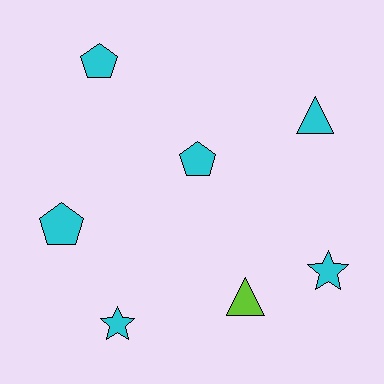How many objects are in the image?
There are 7 objects.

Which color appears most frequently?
Cyan, with 6 objects.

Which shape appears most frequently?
Pentagon, with 3 objects.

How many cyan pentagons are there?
There are 3 cyan pentagons.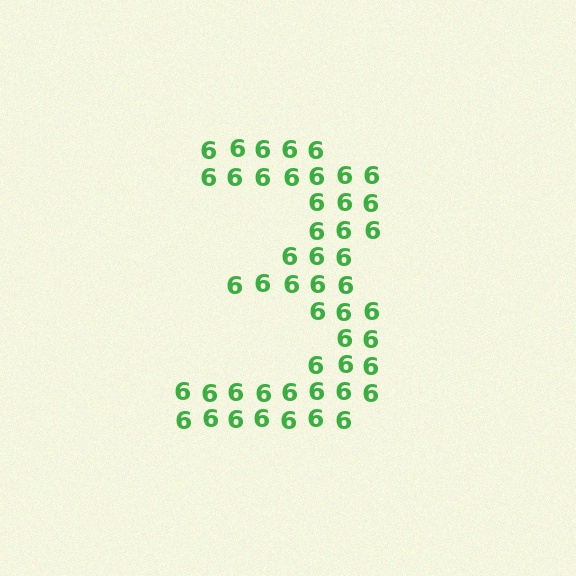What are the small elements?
The small elements are digit 6's.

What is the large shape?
The large shape is the digit 3.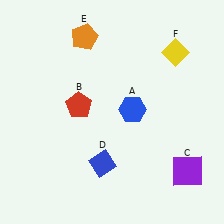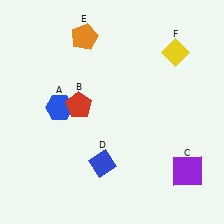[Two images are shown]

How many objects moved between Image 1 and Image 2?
1 object moved between the two images.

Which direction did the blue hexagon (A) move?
The blue hexagon (A) moved left.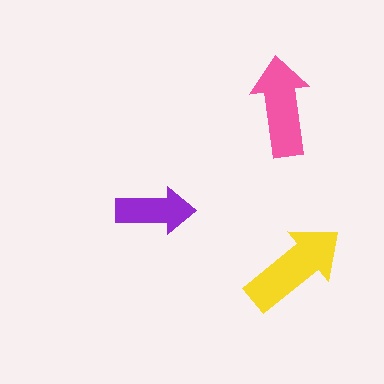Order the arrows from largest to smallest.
the yellow one, the pink one, the purple one.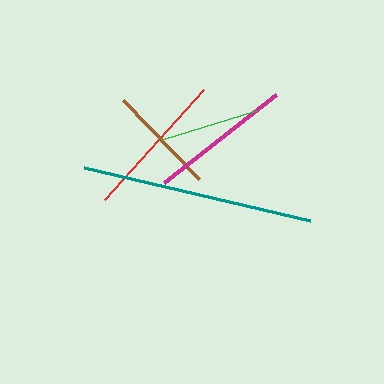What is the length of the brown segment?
The brown segment is approximately 109 pixels long.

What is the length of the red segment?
The red segment is approximately 148 pixels long.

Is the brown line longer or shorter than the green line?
The brown line is longer than the green line.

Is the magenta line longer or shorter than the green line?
The magenta line is longer than the green line.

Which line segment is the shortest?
The green line is the shortest at approximately 98 pixels.